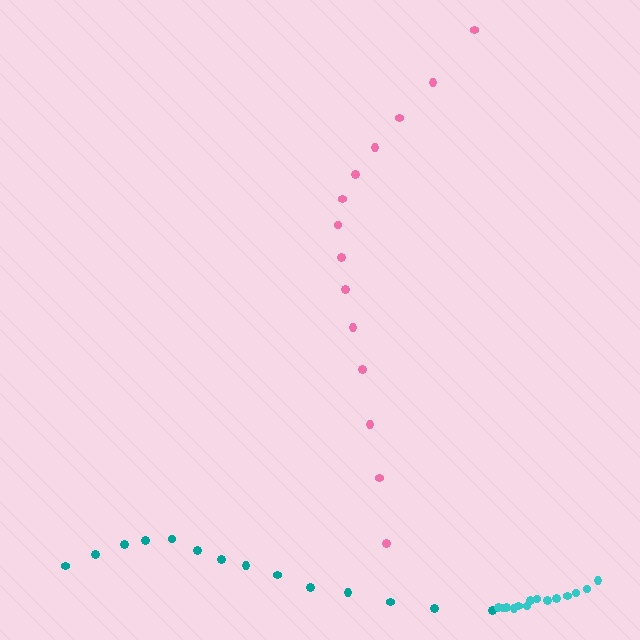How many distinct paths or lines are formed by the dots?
There are 3 distinct paths.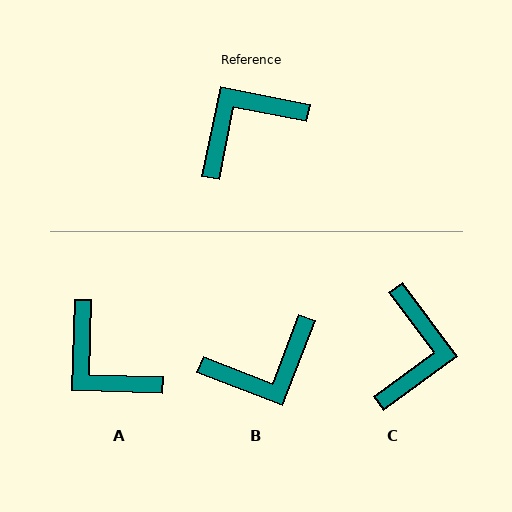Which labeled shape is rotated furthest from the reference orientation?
B, about 170 degrees away.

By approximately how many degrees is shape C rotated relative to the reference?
Approximately 132 degrees clockwise.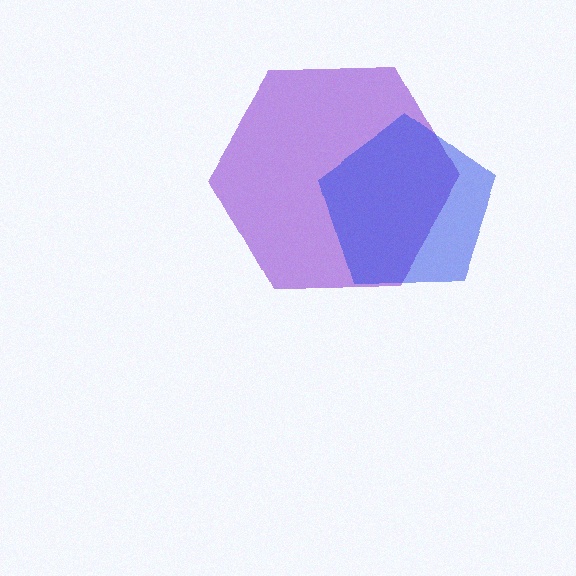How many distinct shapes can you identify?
There are 2 distinct shapes: a purple hexagon, a blue pentagon.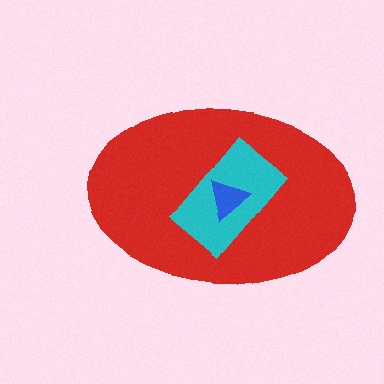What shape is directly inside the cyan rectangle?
The blue triangle.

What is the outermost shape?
The red ellipse.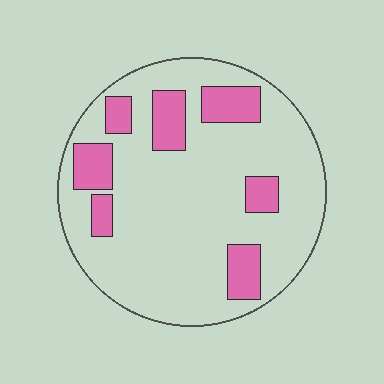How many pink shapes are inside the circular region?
7.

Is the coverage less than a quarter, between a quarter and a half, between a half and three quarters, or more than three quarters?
Less than a quarter.